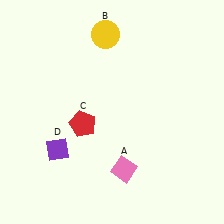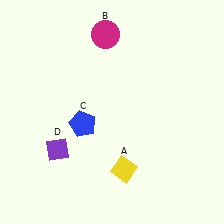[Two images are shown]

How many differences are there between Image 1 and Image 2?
There are 3 differences between the two images.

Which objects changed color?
A changed from pink to yellow. B changed from yellow to magenta. C changed from red to blue.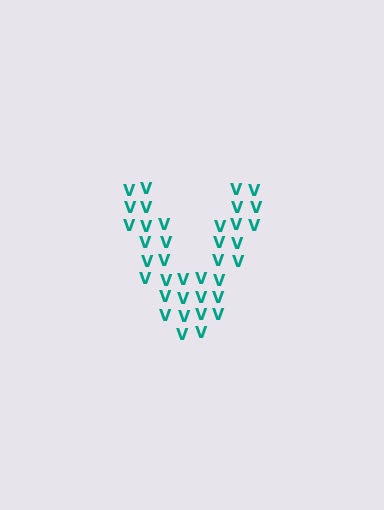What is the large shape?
The large shape is the letter V.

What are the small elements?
The small elements are letter V's.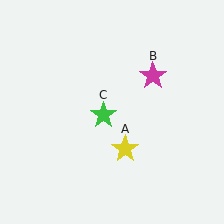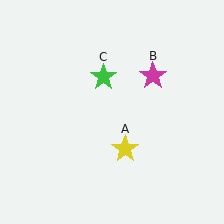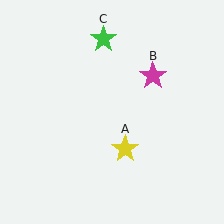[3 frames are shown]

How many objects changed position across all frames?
1 object changed position: green star (object C).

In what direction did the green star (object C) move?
The green star (object C) moved up.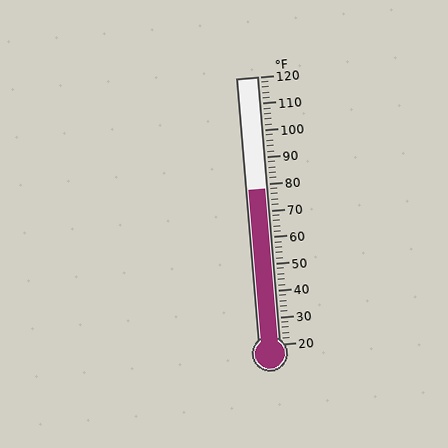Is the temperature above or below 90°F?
The temperature is below 90°F.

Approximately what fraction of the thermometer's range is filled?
The thermometer is filled to approximately 60% of its range.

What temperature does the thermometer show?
The thermometer shows approximately 78°F.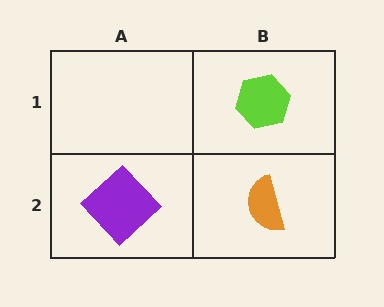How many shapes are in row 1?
1 shape.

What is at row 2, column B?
An orange semicircle.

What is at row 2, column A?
A purple diamond.